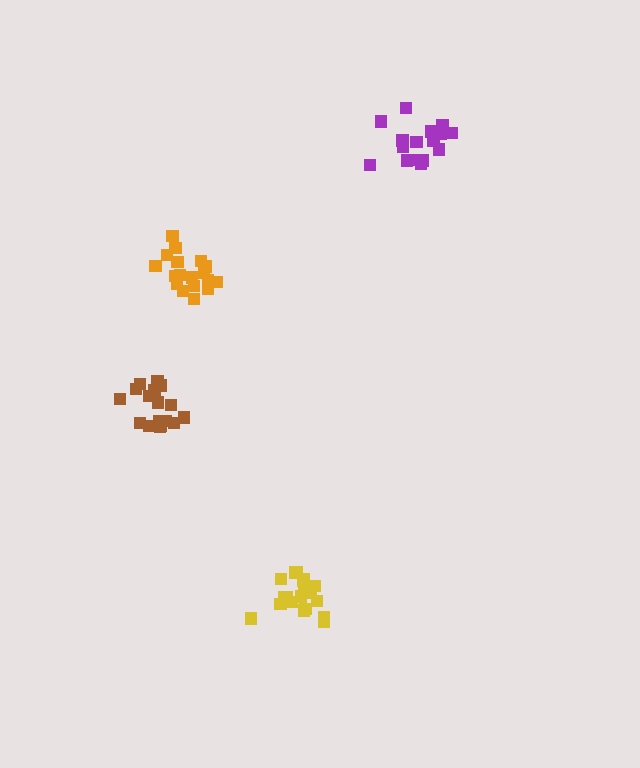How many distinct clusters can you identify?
There are 4 distinct clusters.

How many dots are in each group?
Group 1: 19 dots, Group 2: 20 dots, Group 3: 17 dots, Group 4: 17 dots (73 total).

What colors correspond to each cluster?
The clusters are colored: orange, yellow, brown, purple.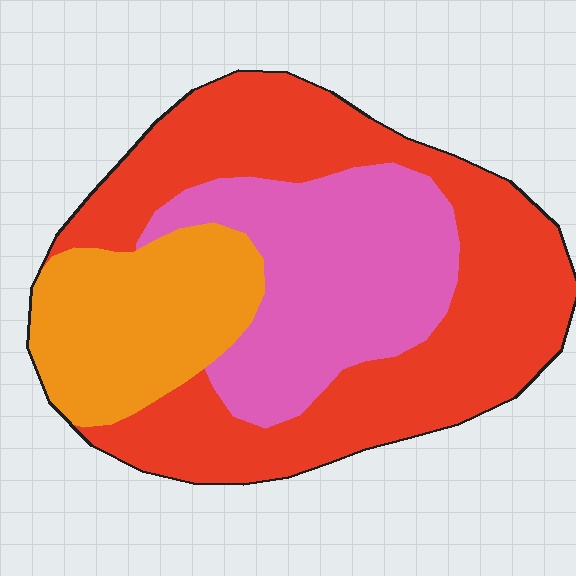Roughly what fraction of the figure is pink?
Pink covers around 30% of the figure.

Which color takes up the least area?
Orange, at roughly 20%.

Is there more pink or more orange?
Pink.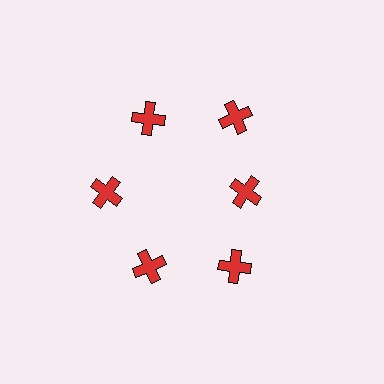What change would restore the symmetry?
The symmetry would be restored by moving it outward, back onto the ring so that all 6 crosses sit at equal angles and equal distance from the center.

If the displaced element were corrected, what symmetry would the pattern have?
It would have 6-fold rotational symmetry — the pattern would map onto itself every 60 degrees.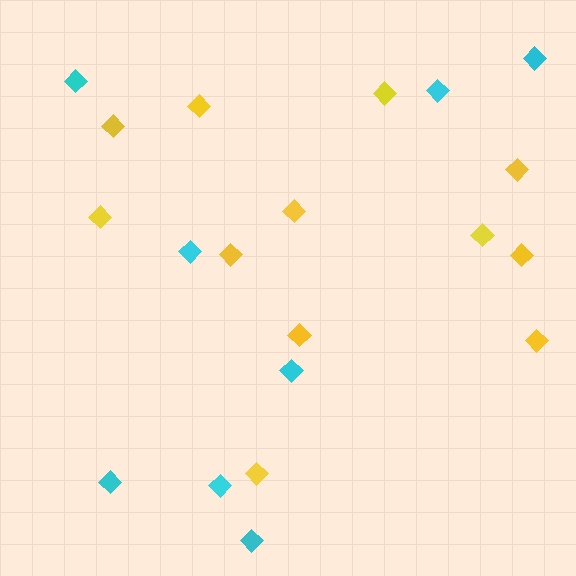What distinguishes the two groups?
There are 2 groups: one group of cyan diamonds (8) and one group of yellow diamonds (12).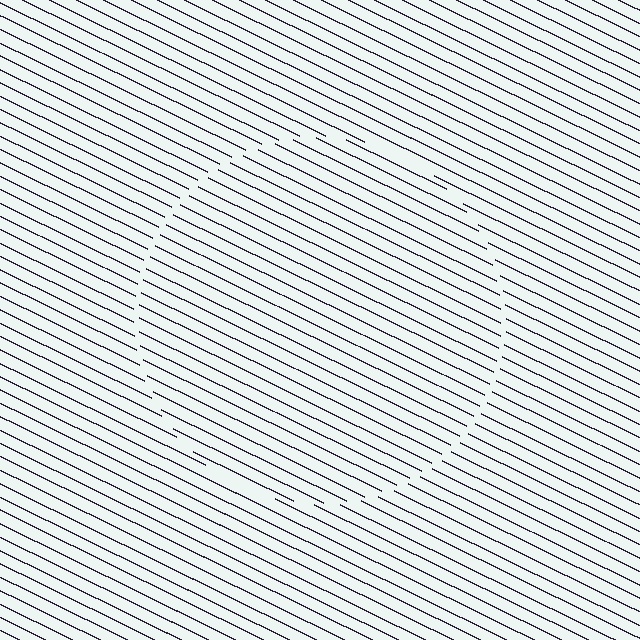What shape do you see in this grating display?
An illusory circle. The interior of the shape contains the same grating, shifted by half a period — the contour is defined by the phase discontinuity where line-ends from the inner and outer gratings abut.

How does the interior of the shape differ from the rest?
The interior of the shape contains the same grating, shifted by half a period — the contour is defined by the phase discontinuity where line-ends from the inner and outer gratings abut.